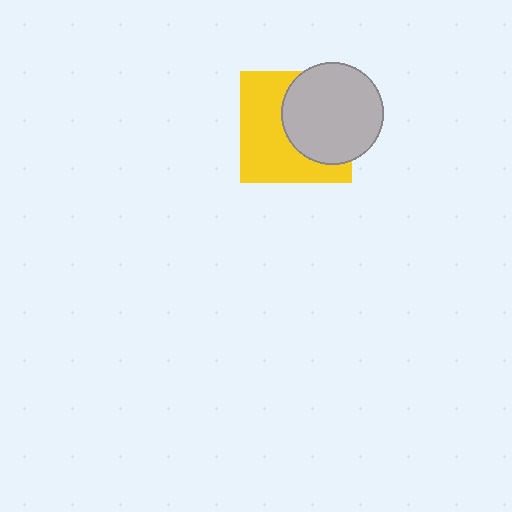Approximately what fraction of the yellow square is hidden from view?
Roughly 46% of the yellow square is hidden behind the light gray circle.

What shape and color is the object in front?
The object in front is a light gray circle.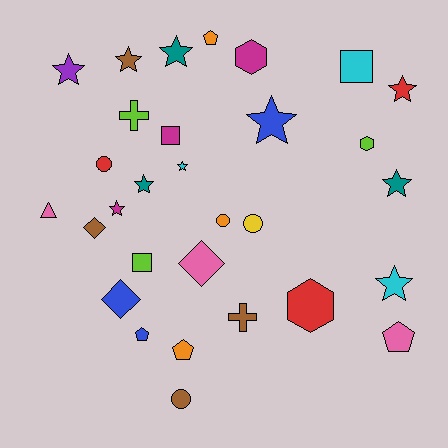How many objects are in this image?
There are 30 objects.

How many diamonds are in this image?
There are 3 diamonds.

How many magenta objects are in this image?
There are 3 magenta objects.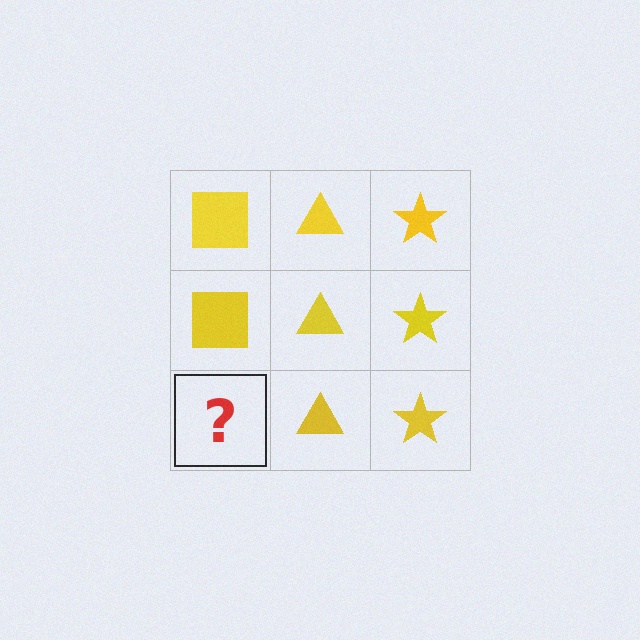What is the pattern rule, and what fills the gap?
The rule is that each column has a consistent shape. The gap should be filled with a yellow square.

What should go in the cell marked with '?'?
The missing cell should contain a yellow square.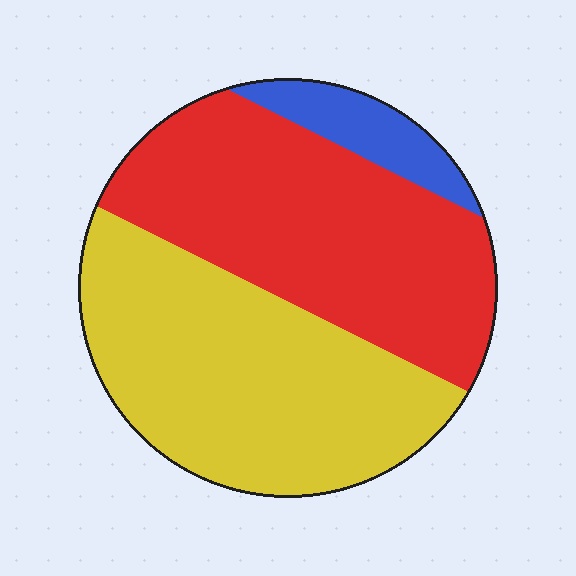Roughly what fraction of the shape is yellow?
Yellow covers about 45% of the shape.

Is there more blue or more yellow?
Yellow.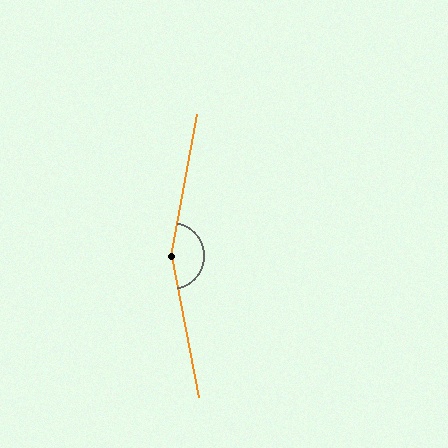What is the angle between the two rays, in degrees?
Approximately 159 degrees.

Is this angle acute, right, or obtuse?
It is obtuse.